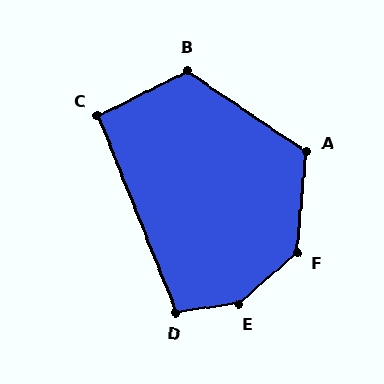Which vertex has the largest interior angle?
E, at approximately 146 degrees.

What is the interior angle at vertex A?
Approximately 119 degrees (obtuse).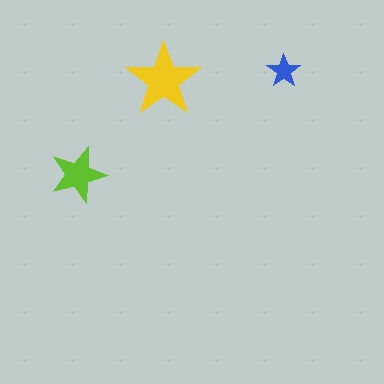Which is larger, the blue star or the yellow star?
The yellow one.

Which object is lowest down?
The lime star is bottommost.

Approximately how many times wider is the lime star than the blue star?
About 1.5 times wider.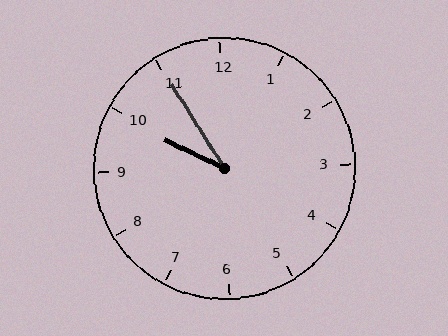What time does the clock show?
9:55.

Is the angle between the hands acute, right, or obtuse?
It is acute.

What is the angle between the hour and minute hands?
Approximately 32 degrees.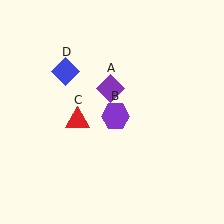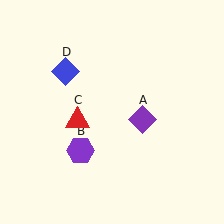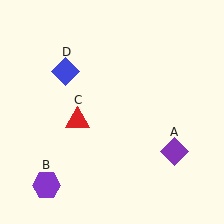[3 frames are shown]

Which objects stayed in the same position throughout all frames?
Red triangle (object C) and blue diamond (object D) remained stationary.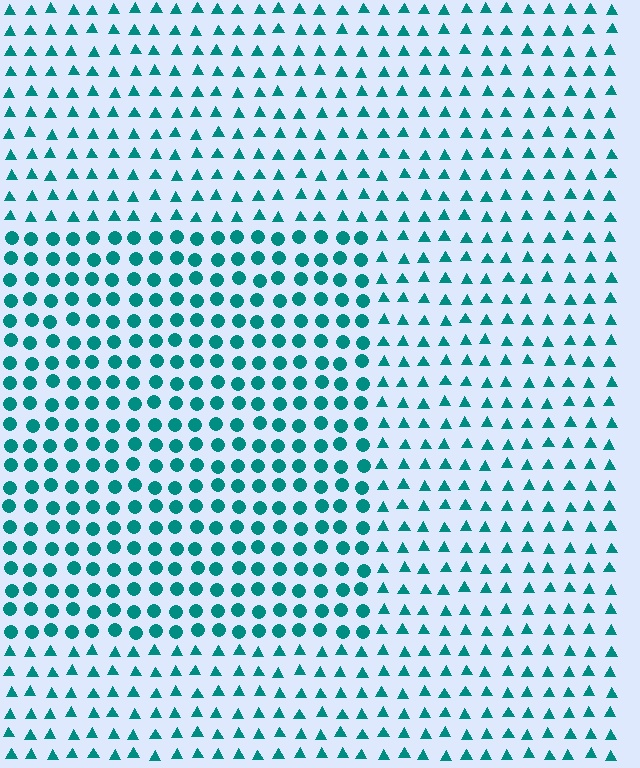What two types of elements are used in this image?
The image uses circles inside the rectangle region and triangles outside it.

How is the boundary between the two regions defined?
The boundary is defined by a change in element shape: circles inside vs. triangles outside. All elements share the same color and spacing.